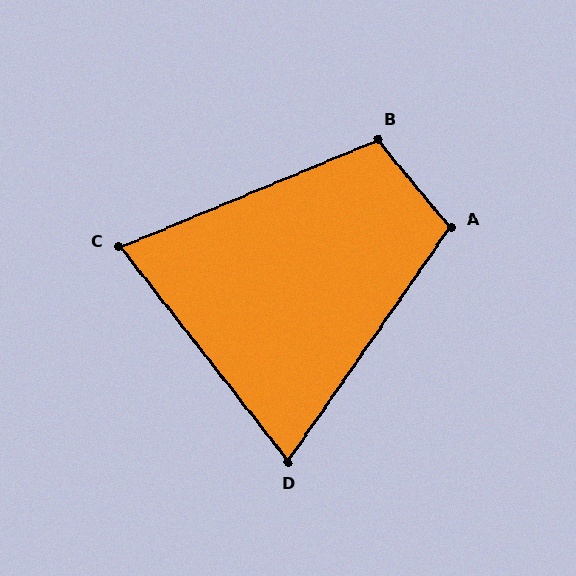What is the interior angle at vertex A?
Approximately 106 degrees (obtuse).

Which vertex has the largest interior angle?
B, at approximately 107 degrees.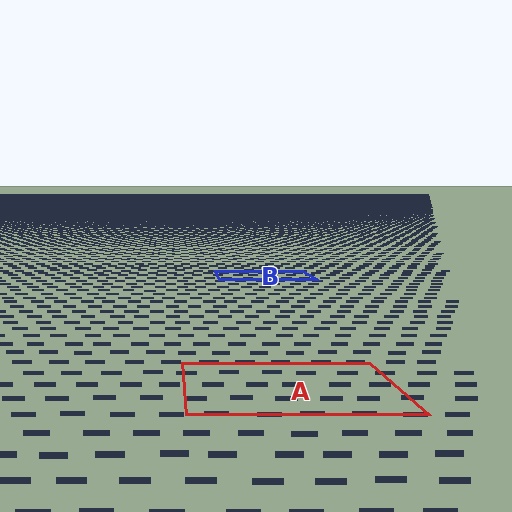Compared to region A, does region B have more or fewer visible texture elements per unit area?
Region B has more texture elements per unit area — they are packed more densely because it is farther away.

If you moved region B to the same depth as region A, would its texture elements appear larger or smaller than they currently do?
They would appear larger. At a closer depth, the same texture elements are projected at a bigger on-screen size.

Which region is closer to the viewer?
Region A is closer. The texture elements there are larger and more spread out.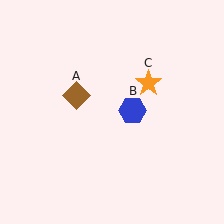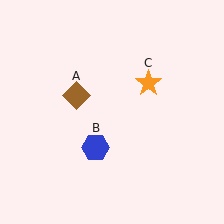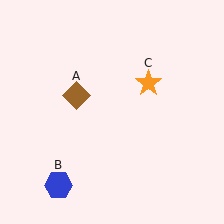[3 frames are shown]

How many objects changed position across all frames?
1 object changed position: blue hexagon (object B).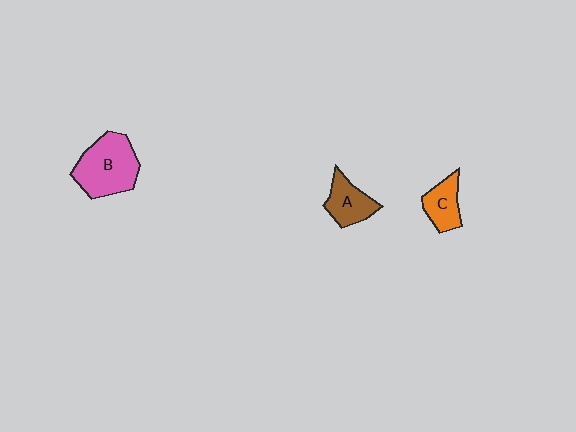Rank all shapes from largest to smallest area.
From largest to smallest: B (pink), A (brown), C (orange).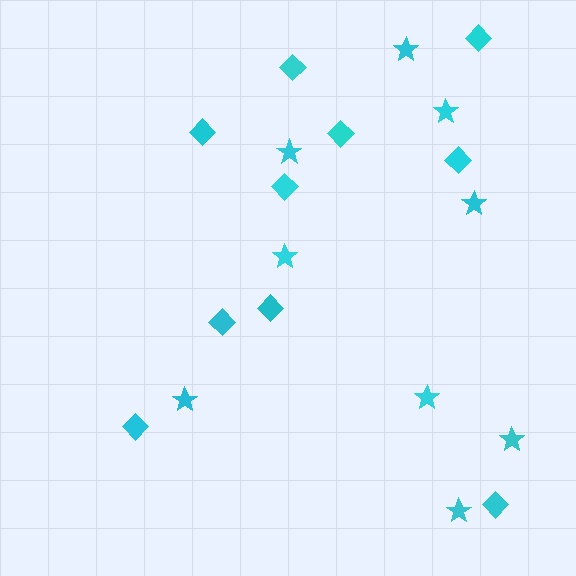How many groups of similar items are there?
There are 2 groups: one group of diamonds (10) and one group of stars (9).